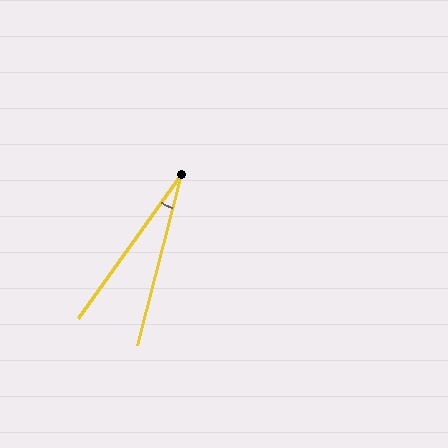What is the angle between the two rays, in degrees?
Approximately 21 degrees.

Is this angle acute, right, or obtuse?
It is acute.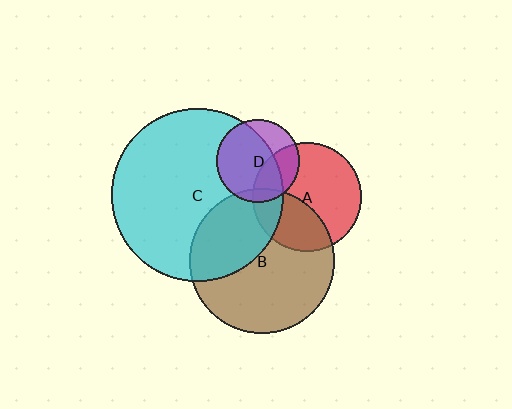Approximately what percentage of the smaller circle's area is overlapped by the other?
Approximately 35%.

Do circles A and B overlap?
Yes.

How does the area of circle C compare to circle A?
Approximately 2.5 times.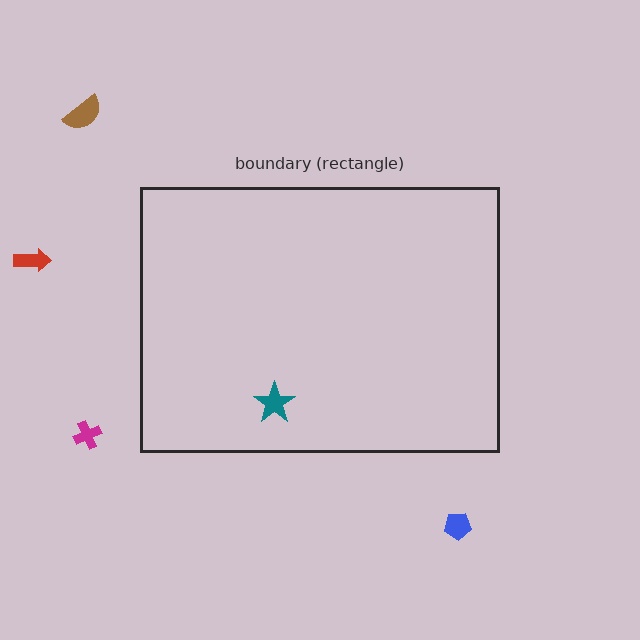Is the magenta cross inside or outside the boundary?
Outside.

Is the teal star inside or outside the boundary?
Inside.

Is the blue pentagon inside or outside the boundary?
Outside.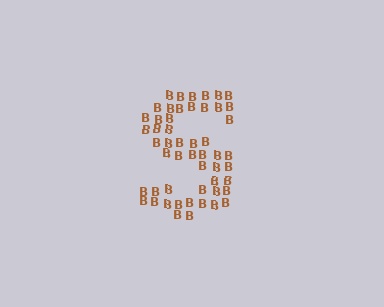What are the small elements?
The small elements are letter B's.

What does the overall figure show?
The overall figure shows the letter S.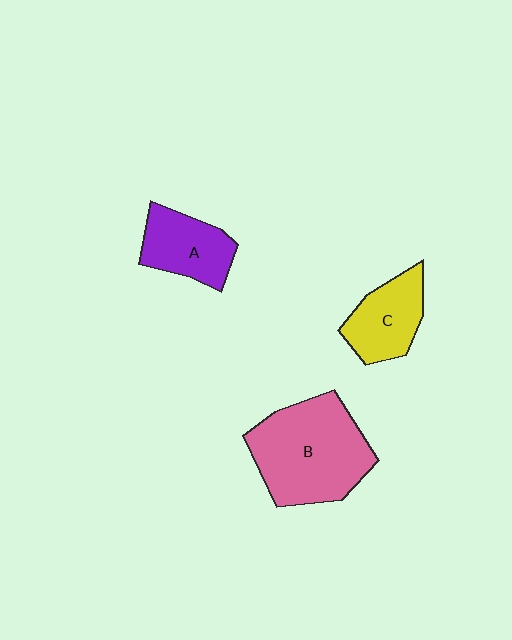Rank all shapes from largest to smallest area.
From largest to smallest: B (pink), A (purple), C (yellow).